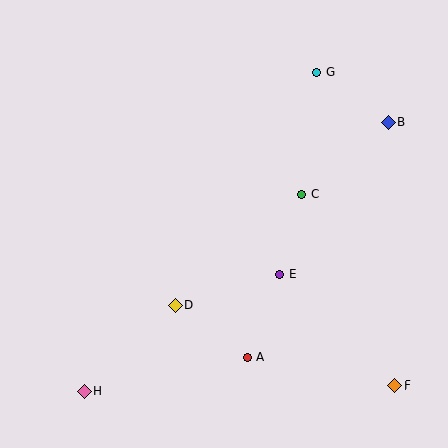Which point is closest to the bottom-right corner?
Point F is closest to the bottom-right corner.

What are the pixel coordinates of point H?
Point H is at (85, 392).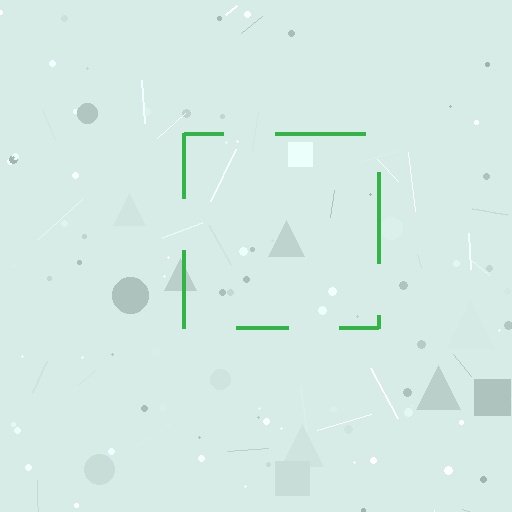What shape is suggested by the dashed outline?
The dashed outline suggests a square.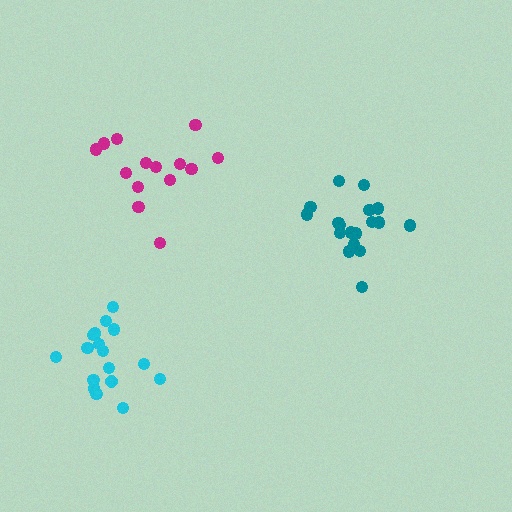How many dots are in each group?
Group 1: 14 dots, Group 2: 17 dots, Group 3: 18 dots (49 total).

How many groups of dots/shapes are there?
There are 3 groups.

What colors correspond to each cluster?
The clusters are colored: magenta, cyan, teal.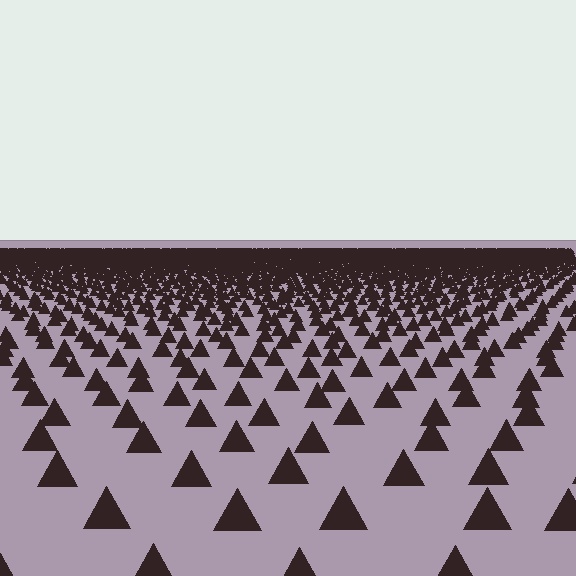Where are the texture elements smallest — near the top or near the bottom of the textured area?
Near the top.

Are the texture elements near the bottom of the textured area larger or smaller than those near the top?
Larger. Near the bottom, elements are closer to the viewer and appear at a bigger on-screen size.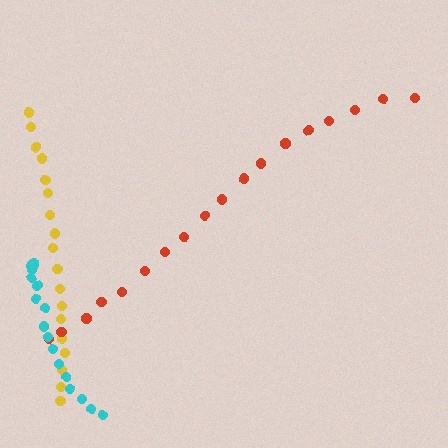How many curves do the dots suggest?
There are 3 distinct paths.